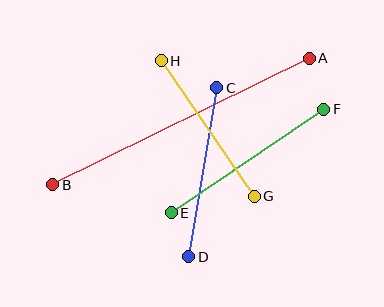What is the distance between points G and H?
The distance is approximately 164 pixels.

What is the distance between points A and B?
The distance is approximately 286 pixels.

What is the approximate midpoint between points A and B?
The midpoint is at approximately (181, 121) pixels.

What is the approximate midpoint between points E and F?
The midpoint is at approximately (247, 161) pixels.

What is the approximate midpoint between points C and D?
The midpoint is at approximately (203, 172) pixels.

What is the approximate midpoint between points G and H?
The midpoint is at approximately (208, 129) pixels.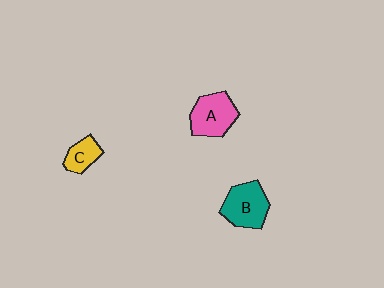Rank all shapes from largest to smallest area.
From largest to smallest: B (teal), A (pink), C (yellow).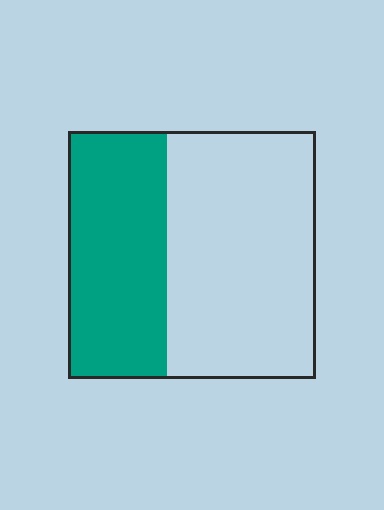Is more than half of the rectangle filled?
No.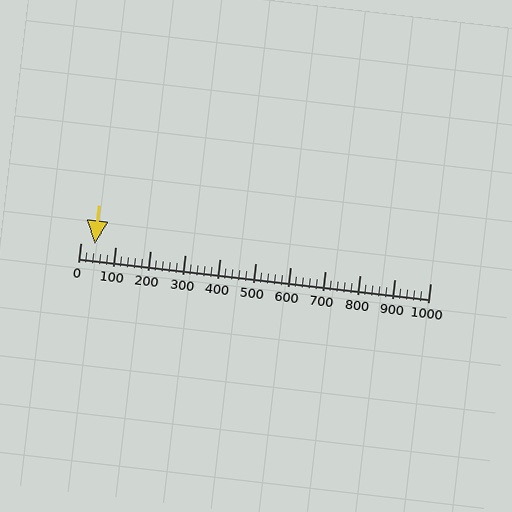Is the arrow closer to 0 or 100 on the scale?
The arrow is closer to 0.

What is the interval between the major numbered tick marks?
The major tick marks are spaced 100 units apart.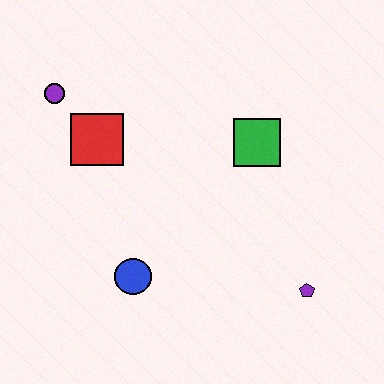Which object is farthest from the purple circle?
The purple pentagon is farthest from the purple circle.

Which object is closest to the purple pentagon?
The green square is closest to the purple pentagon.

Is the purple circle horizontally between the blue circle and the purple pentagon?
No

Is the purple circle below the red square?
No